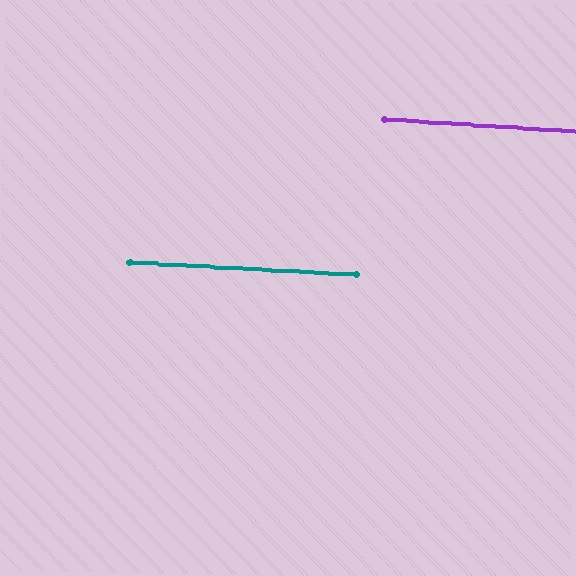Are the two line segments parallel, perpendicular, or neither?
Parallel — their directions differ by only 0.6°.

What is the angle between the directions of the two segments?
Approximately 1 degree.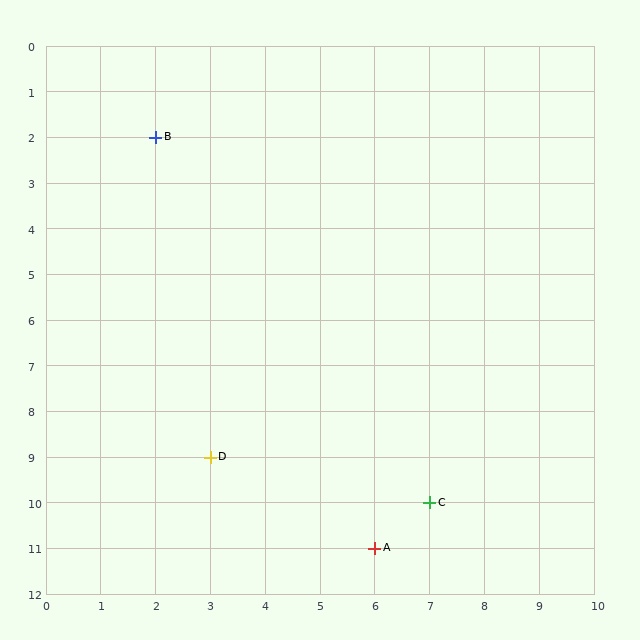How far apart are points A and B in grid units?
Points A and B are 4 columns and 9 rows apart (about 9.8 grid units diagonally).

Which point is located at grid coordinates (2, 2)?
Point B is at (2, 2).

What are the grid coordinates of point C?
Point C is at grid coordinates (7, 10).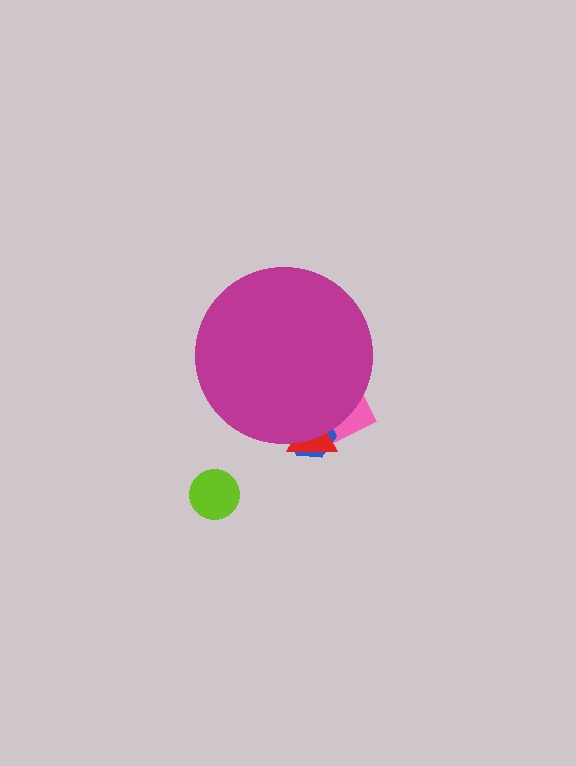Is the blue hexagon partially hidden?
Yes, the blue hexagon is partially hidden behind the magenta circle.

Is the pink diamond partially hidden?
Yes, the pink diamond is partially hidden behind the magenta circle.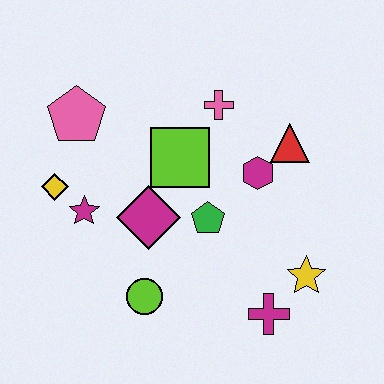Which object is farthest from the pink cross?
The magenta cross is farthest from the pink cross.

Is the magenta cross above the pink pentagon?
No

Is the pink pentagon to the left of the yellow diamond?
No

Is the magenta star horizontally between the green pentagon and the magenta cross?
No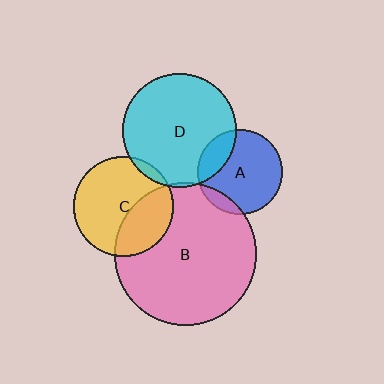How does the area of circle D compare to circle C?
Approximately 1.3 times.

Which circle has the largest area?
Circle B (pink).